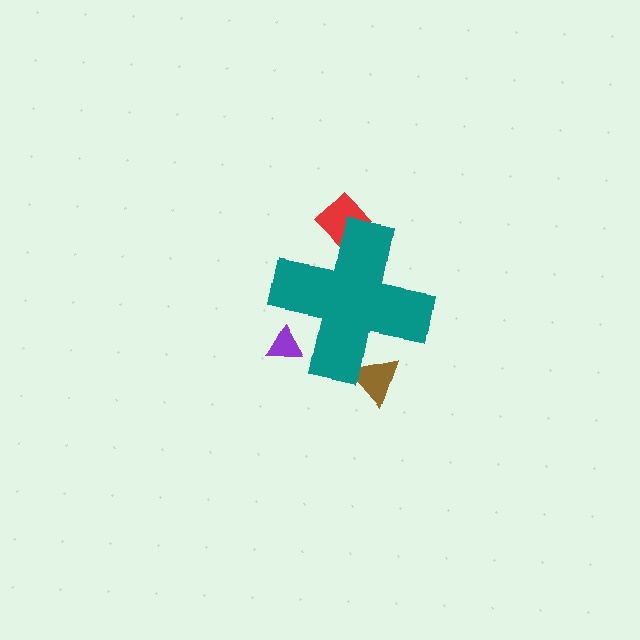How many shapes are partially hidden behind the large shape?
3 shapes are partially hidden.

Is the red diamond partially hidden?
Yes, the red diamond is partially hidden behind the teal cross.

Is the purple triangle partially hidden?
Yes, the purple triangle is partially hidden behind the teal cross.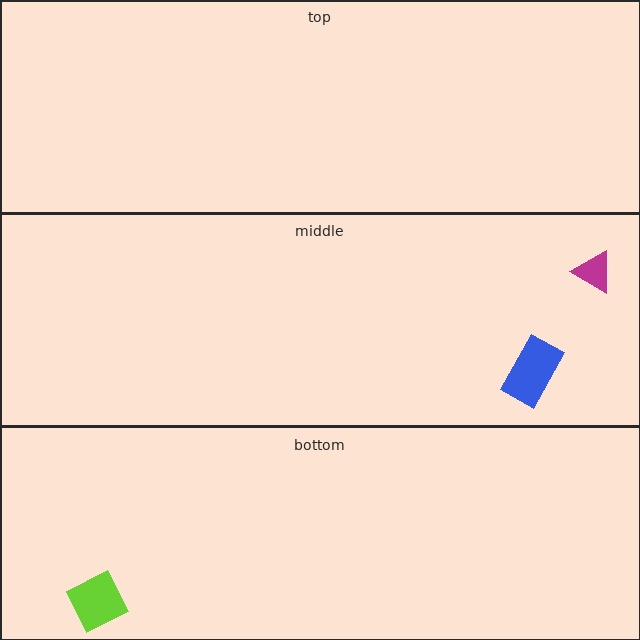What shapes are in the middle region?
The magenta triangle, the blue rectangle.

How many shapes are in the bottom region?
1.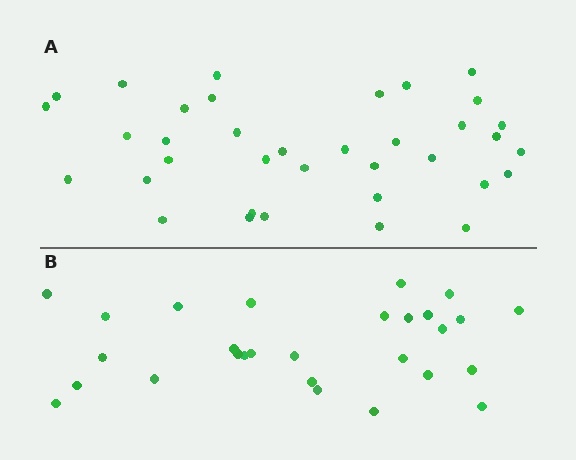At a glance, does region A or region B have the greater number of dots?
Region A (the top region) has more dots.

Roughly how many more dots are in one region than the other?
Region A has roughly 8 or so more dots than region B.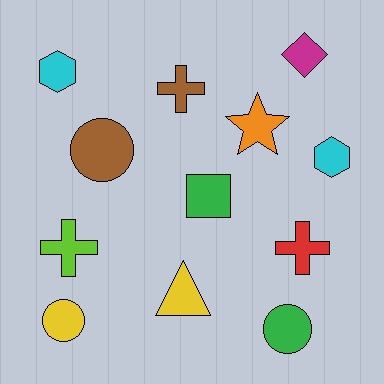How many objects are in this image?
There are 12 objects.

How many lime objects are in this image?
There is 1 lime object.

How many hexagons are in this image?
There are 2 hexagons.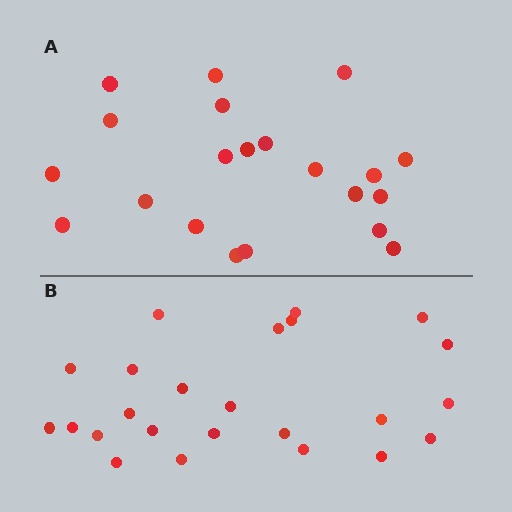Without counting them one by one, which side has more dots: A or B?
Region B (the bottom region) has more dots.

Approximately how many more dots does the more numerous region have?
Region B has just a few more — roughly 2 or 3 more dots than region A.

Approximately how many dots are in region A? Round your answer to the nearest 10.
About 20 dots. (The exact count is 21, which rounds to 20.)